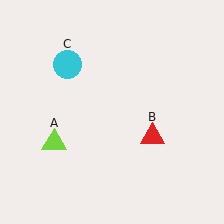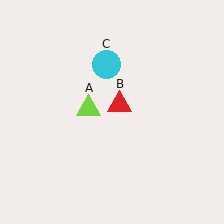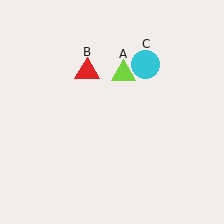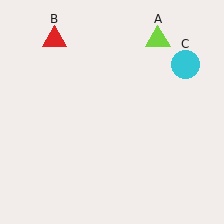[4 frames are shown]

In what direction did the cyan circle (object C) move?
The cyan circle (object C) moved right.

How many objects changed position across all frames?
3 objects changed position: lime triangle (object A), red triangle (object B), cyan circle (object C).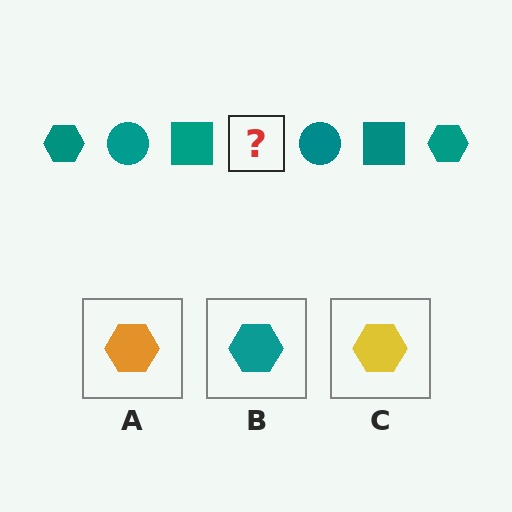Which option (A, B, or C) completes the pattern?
B.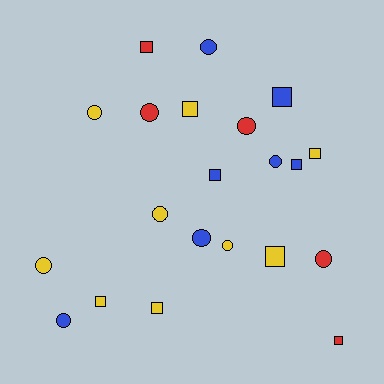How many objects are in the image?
There are 21 objects.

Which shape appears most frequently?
Circle, with 11 objects.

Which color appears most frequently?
Yellow, with 9 objects.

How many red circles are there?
There are 3 red circles.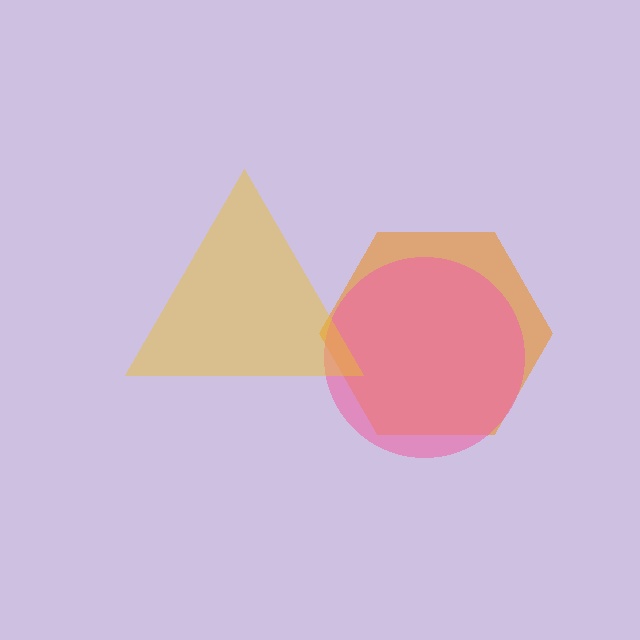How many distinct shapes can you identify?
There are 3 distinct shapes: an orange hexagon, a pink circle, a yellow triangle.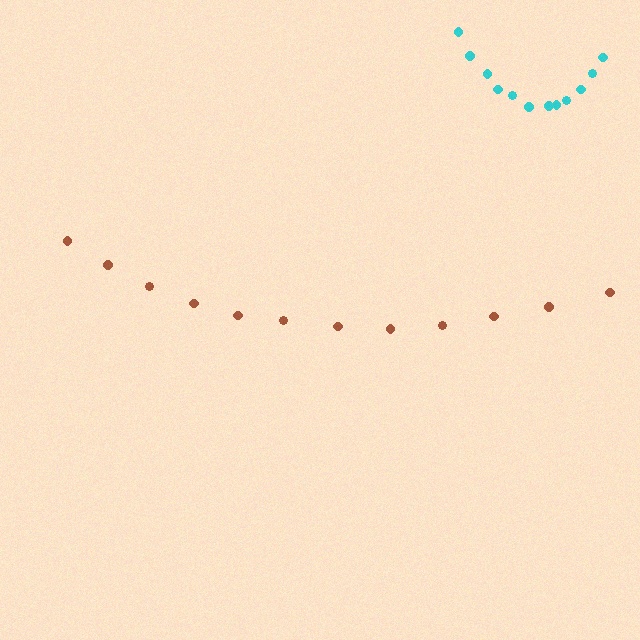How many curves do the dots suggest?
There are 2 distinct paths.